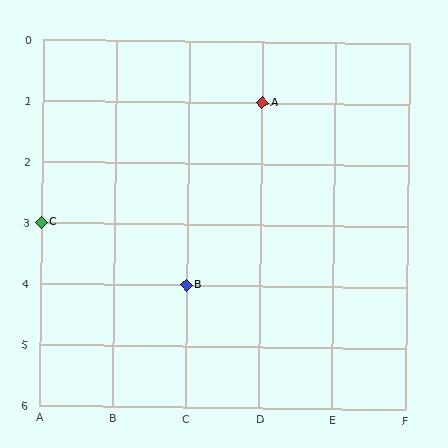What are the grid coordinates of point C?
Point C is at grid coordinates (A, 3).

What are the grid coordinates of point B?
Point B is at grid coordinates (C, 4).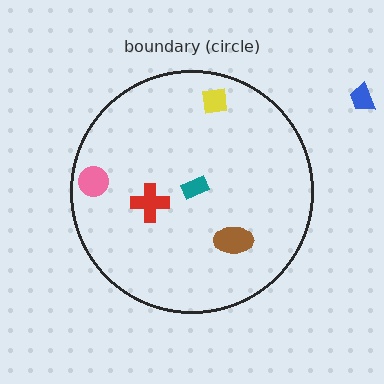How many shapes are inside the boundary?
5 inside, 1 outside.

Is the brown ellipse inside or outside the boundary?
Inside.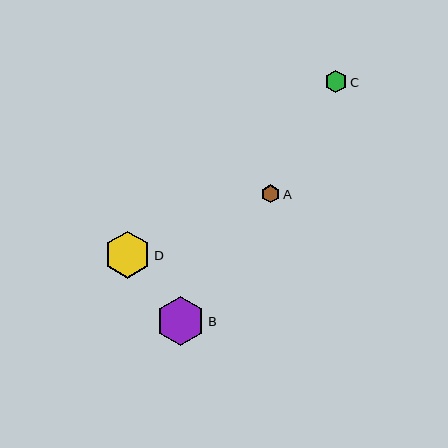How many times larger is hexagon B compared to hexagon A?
Hexagon B is approximately 2.7 times the size of hexagon A.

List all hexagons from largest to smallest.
From largest to smallest: B, D, C, A.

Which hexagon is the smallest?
Hexagon A is the smallest with a size of approximately 18 pixels.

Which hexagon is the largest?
Hexagon B is the largest with a size of approximately 49 pixels.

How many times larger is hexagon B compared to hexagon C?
Hexagon B is approximately 2.2 times the size of hexagon C.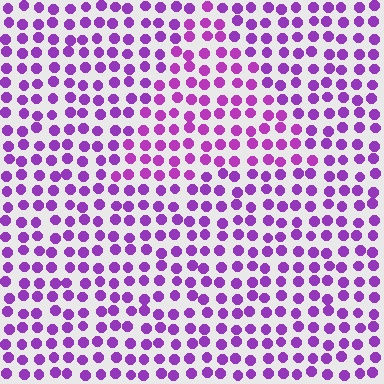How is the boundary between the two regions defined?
The boundary is defined purely by a slight shift in hue (about 17 degrees). Spacing, size, and orientation are identical on both sides.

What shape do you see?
I see a triangle.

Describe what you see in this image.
The image is filled with small purple elements in a uniform arrangement. A triangle-shaped region is visible where the elements are tinted to a slightly different hue, forming a subtle color boundary.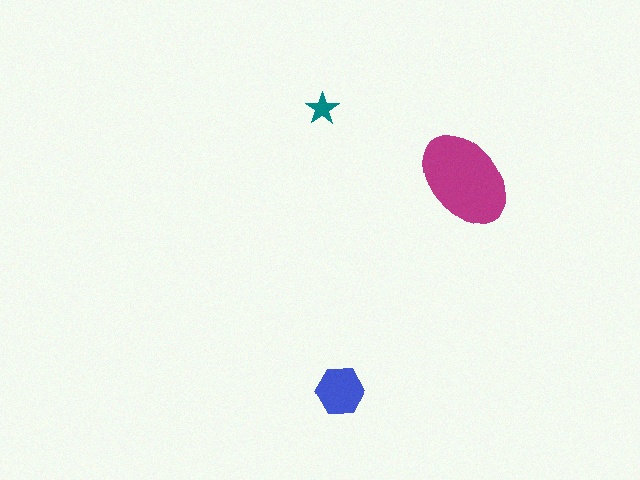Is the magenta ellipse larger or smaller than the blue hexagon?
Larger.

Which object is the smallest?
The teal star.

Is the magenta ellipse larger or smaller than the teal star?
Larger.